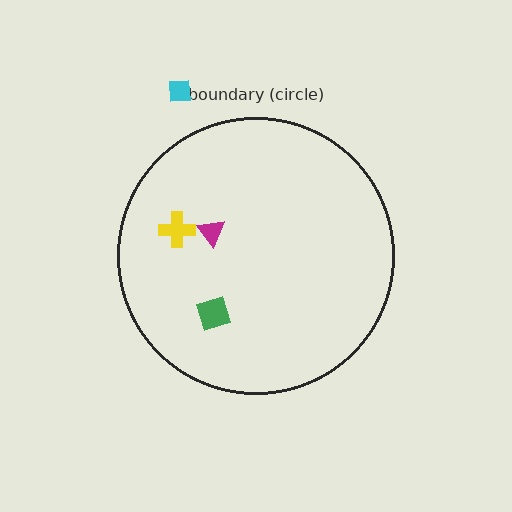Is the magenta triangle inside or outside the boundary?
Inside.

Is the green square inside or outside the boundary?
Inside.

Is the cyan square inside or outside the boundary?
Outside.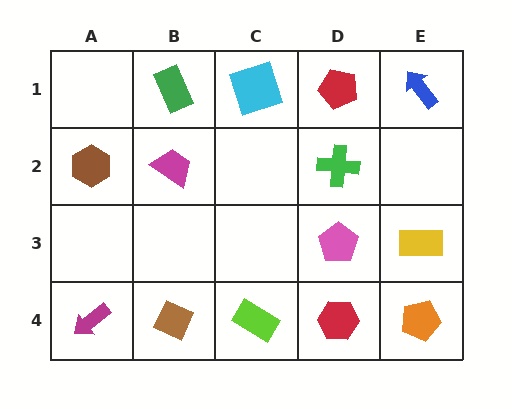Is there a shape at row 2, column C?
No, that cell is empty.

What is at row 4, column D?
A red hexagon.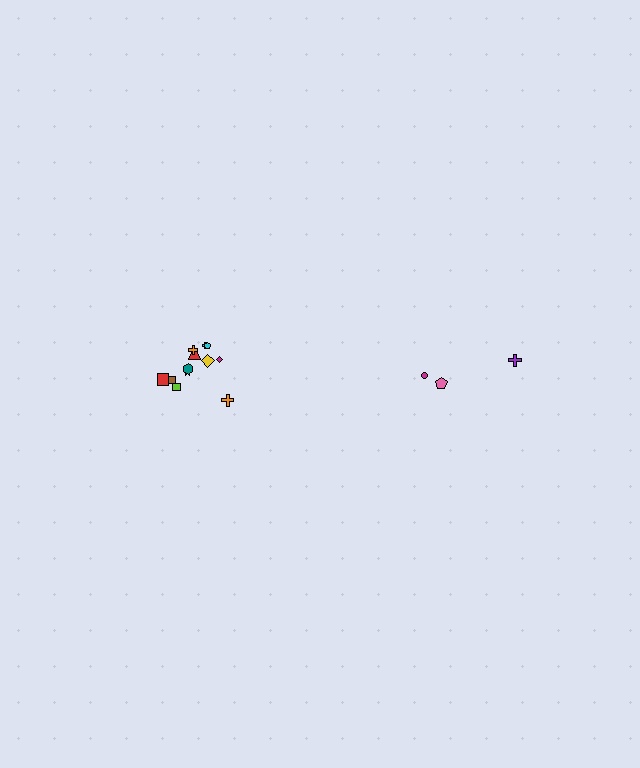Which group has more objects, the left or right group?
The left group.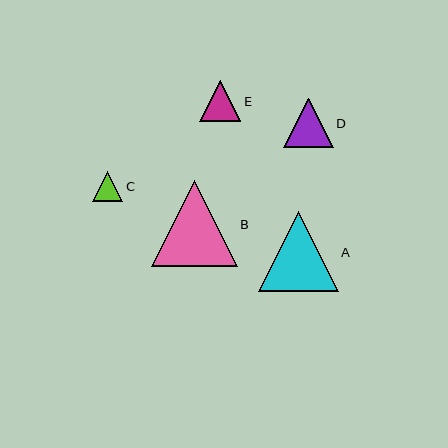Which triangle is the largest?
Triangle B is the largest with a size of approximately 86 pixels.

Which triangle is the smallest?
Triangle C is the smallest with a size of approximately 30 pixels.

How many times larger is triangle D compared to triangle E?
Triangle D is approximately 1.2 times the size of triangle E.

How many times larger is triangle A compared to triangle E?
Triangle A is approximately 1.9 times the size of triangle E.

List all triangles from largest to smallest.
From largest to smallest: B, A, D, E, C.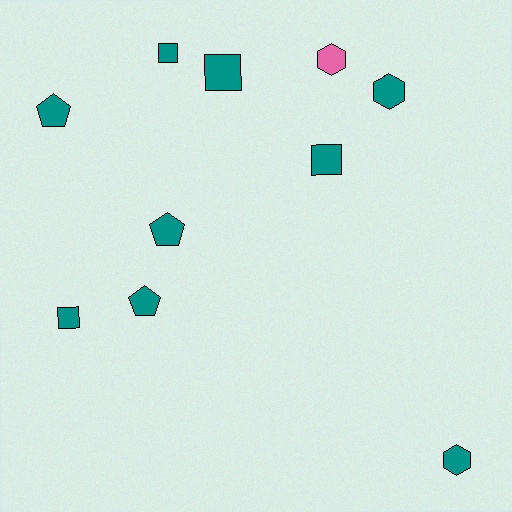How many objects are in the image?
There are 10 objects.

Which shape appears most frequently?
Square, with 4 objects.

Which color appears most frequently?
Teal, with 9 objects.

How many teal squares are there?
There are 4 teal squares.